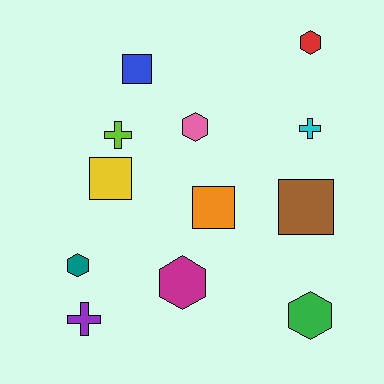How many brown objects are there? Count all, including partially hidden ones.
There is 1 brown object.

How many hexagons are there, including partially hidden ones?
There are 5 hexagons.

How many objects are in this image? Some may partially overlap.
There are 12 objects.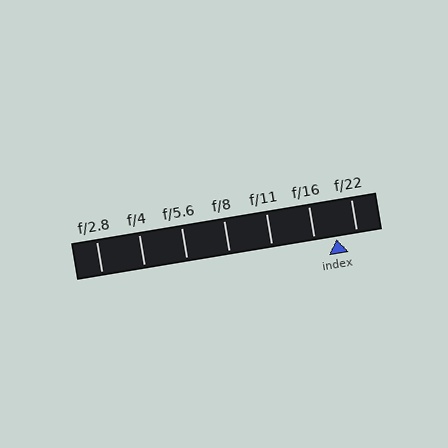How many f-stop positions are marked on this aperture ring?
There are 7 f-stop positions marked.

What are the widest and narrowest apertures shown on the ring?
The widest aperture shown is f/2.8 and the narrowest is f/22.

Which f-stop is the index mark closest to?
The index mark is closest to f/22.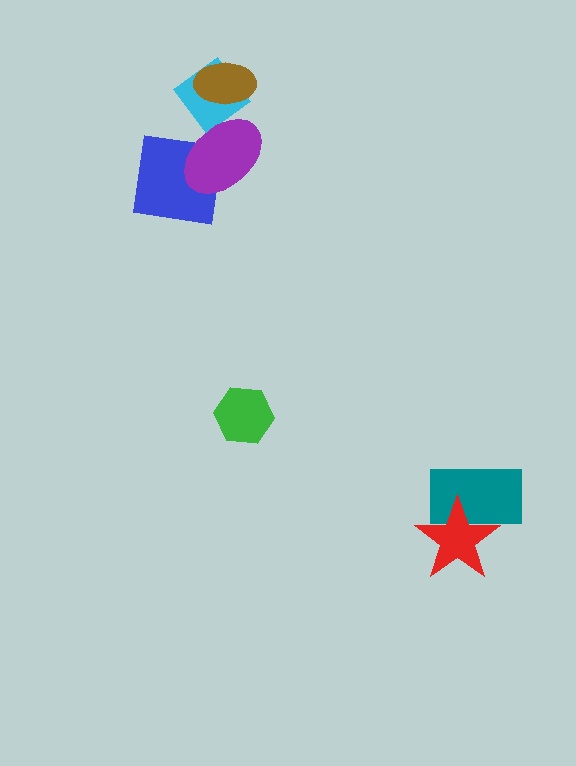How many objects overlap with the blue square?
1 object overlaps with the blue square.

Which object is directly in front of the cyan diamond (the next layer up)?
The brown ellipse is directly in front of the cyan diamond.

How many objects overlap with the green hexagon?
0 objects overlap with the green hexagon.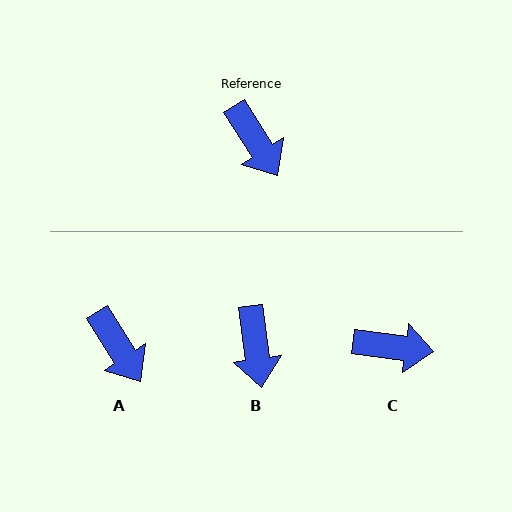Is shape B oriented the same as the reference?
No, it is off by about 24 degrees.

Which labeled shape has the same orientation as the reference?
A.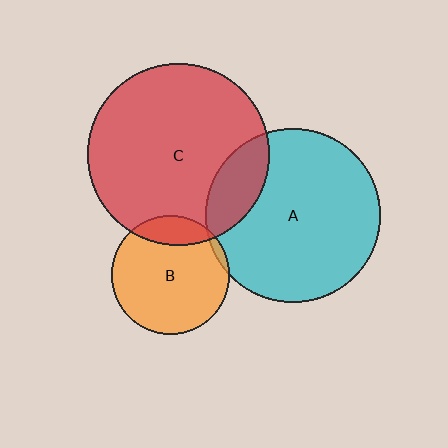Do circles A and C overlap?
Yes.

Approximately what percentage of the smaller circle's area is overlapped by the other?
Approximately 15%.